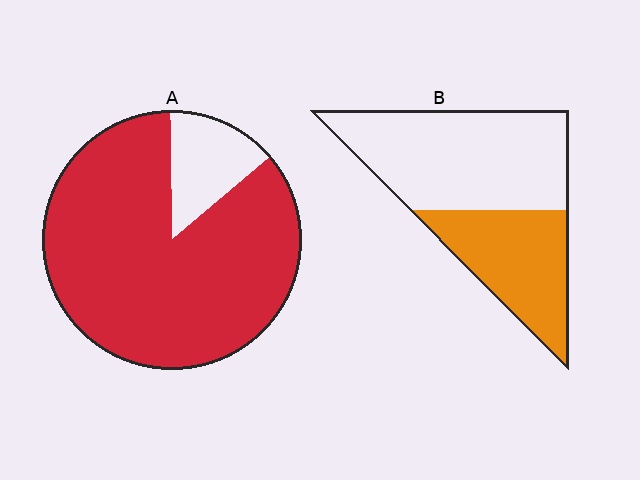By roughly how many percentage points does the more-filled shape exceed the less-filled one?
By roughly 50 percentage points (A over B).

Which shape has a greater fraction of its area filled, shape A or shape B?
Shape A.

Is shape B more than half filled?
No.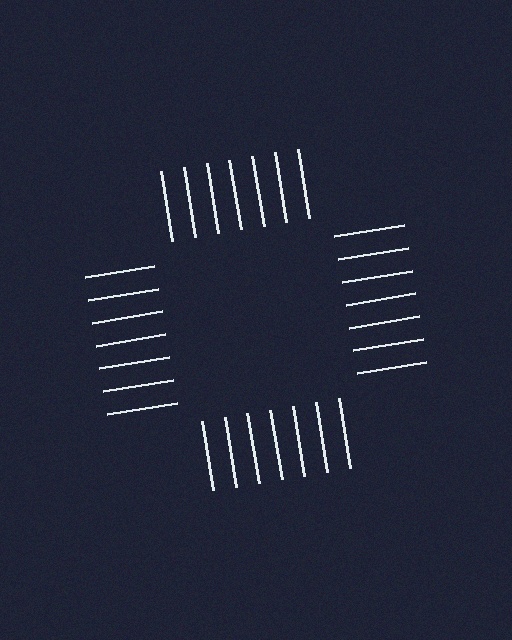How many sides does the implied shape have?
4 sides — the line-ends trace a square.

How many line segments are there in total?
28 — 7 along each of the 4 edges.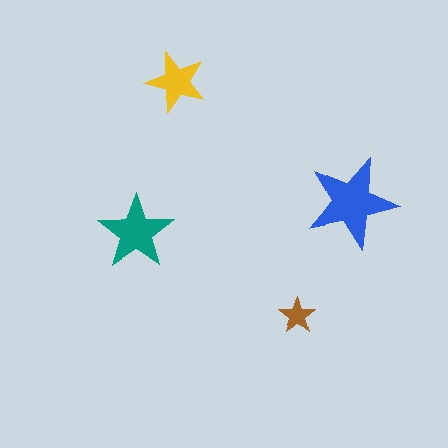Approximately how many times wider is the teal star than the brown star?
About 2 times wider.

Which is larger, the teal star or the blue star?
The blue one.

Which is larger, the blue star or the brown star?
The blue one.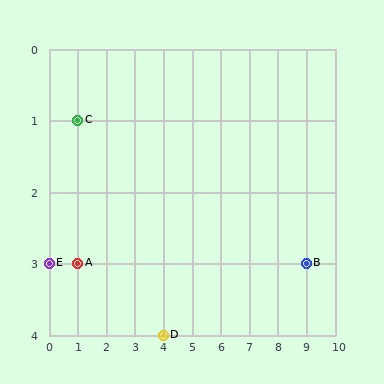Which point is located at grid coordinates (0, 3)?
Point E is at (0, 3).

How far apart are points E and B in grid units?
Points E and B are 9 columns apart.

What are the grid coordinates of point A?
Point A is at grid coordinates (1, 3).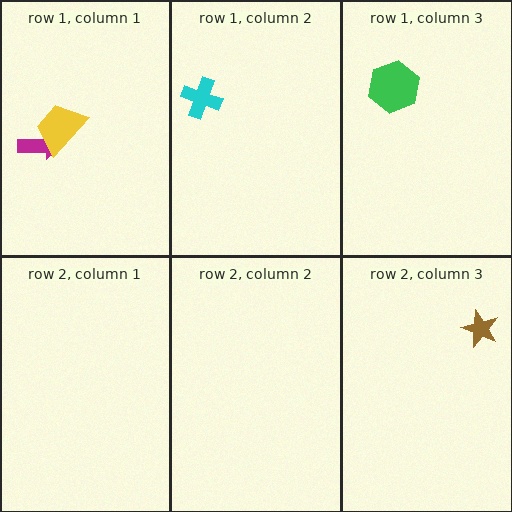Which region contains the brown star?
The row 2, column 3 region.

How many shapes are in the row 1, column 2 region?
1.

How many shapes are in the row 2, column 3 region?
1.